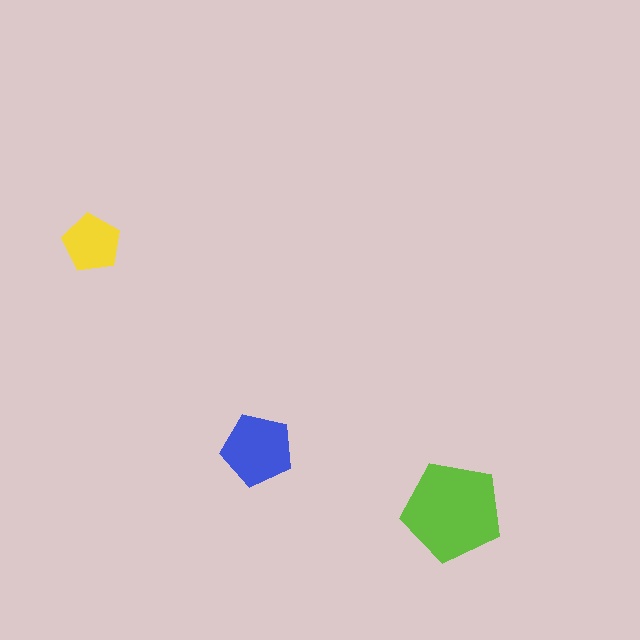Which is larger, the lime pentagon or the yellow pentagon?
The lime one.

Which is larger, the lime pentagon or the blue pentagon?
The lime one.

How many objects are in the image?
There are 3 objects in the image.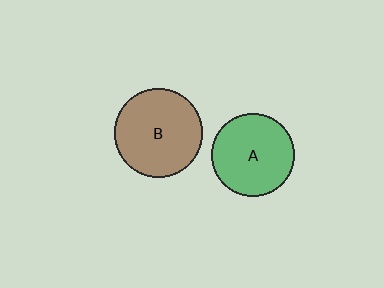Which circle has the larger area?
Circle B (brown).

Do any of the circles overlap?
No, none of the circles overlap.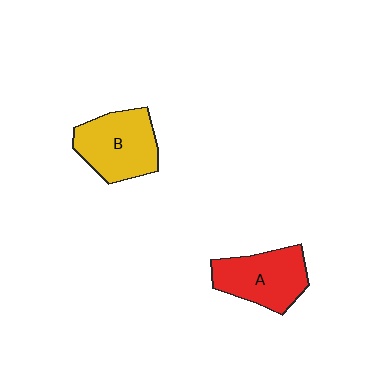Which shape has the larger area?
Shape B (yellow).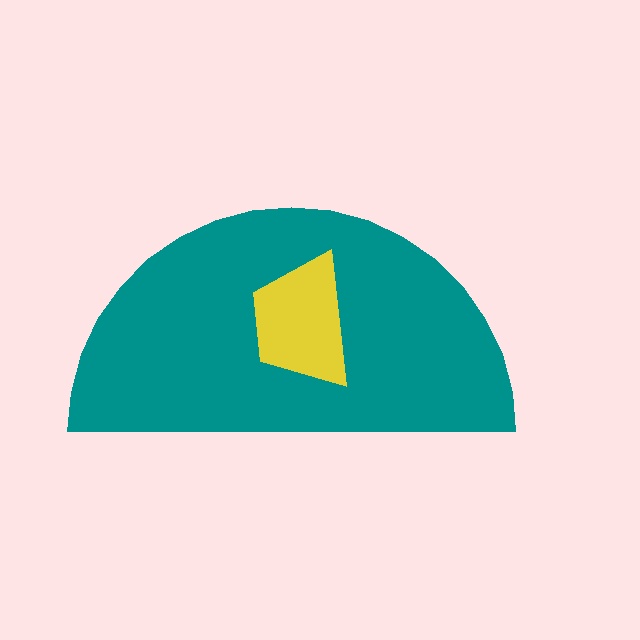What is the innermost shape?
The yellow trapezoid.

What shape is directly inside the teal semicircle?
The yellow trapezoid.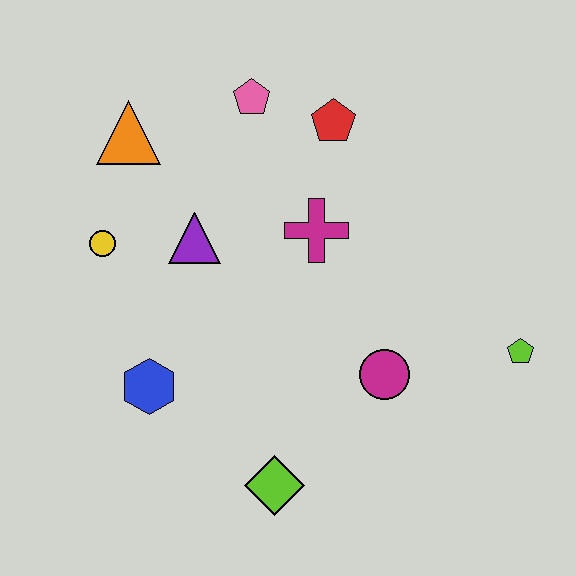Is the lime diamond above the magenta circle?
No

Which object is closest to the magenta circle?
The lime pentagon is closest to the magenta circle.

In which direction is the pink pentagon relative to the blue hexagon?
The pink pentagon is above the blue hexagon.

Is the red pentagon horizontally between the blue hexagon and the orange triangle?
No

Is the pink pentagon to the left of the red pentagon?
Yes